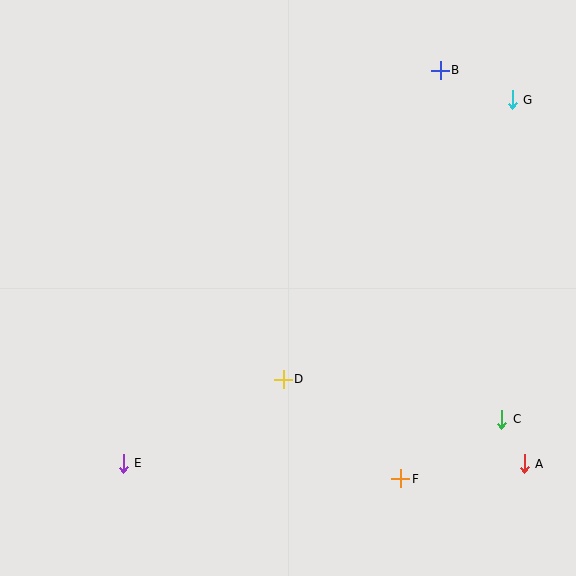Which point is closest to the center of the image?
Point D at (283, 379) is closest to the center.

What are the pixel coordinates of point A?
Point A is at (524, 464).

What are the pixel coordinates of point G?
Point G is at (512, 100).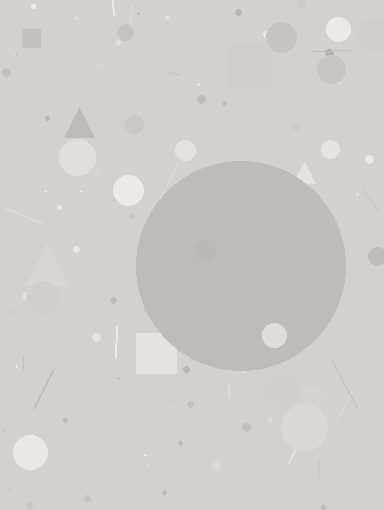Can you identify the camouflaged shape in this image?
The camouflaged shape is a circle.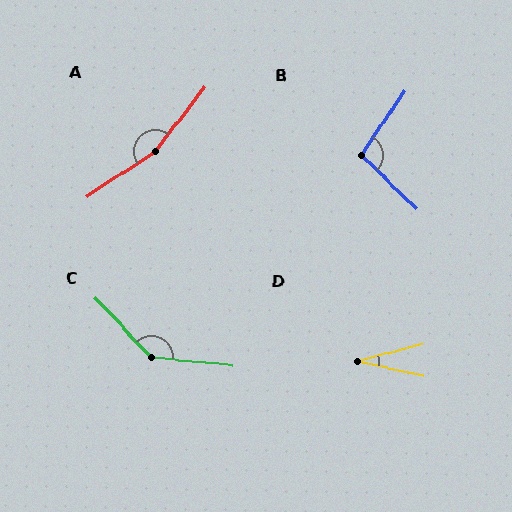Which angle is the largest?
A, at approximately 161 degrees.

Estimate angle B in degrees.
Approximately 100 degrees.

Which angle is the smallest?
D, at approximately 27 degrees.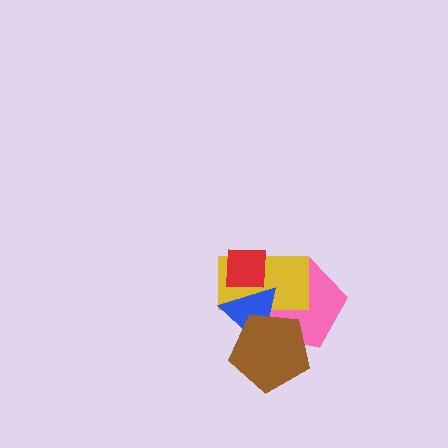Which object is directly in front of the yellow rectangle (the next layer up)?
The red square is directly in front of the yellow rectangle.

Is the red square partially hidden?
Yes, it is partially covered by another shape.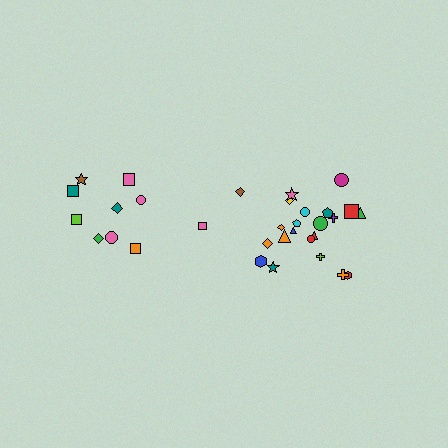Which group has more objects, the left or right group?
The right group.